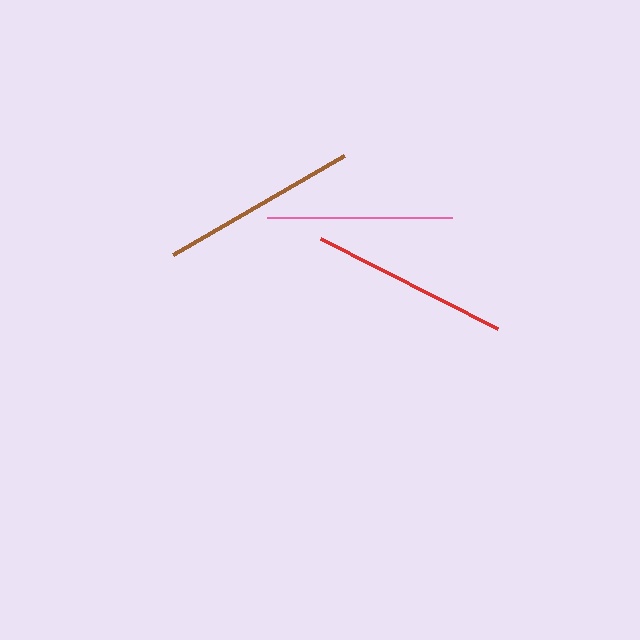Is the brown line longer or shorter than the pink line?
The brown line is longer than the pink line.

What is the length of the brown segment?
The brown segment is approximately 197 pixels long.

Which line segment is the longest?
The red line is the longest at approximately 198 pixels.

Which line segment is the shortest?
The pink line is the shortest at approximately 185 pixels.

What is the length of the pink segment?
The pink segment is approximately 185 pixels long.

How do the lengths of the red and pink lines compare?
The red and pink lines are approximately the same length.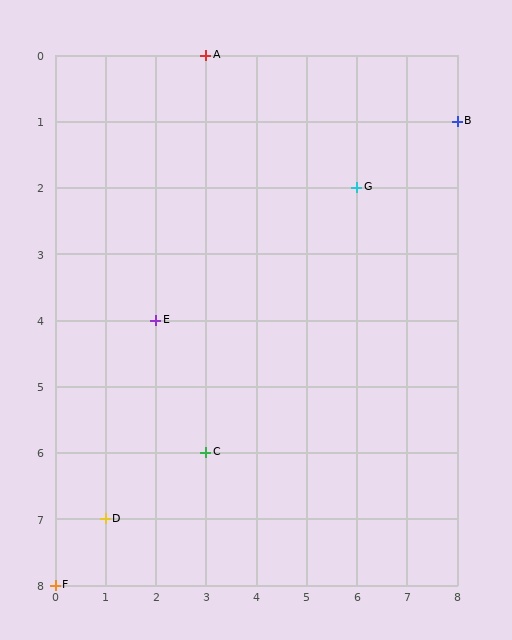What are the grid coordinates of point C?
Point C is at grid coordinates (3, 6).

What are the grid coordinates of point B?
Point B is at grid coordinates (8, 1).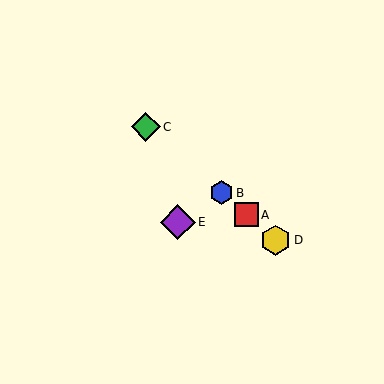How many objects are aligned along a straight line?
4 objects (A, B, C, D) are aligned along a straight line.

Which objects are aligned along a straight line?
Objects A, B, C, D are aligned along a straight line.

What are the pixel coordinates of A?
Object A is at (246, 215).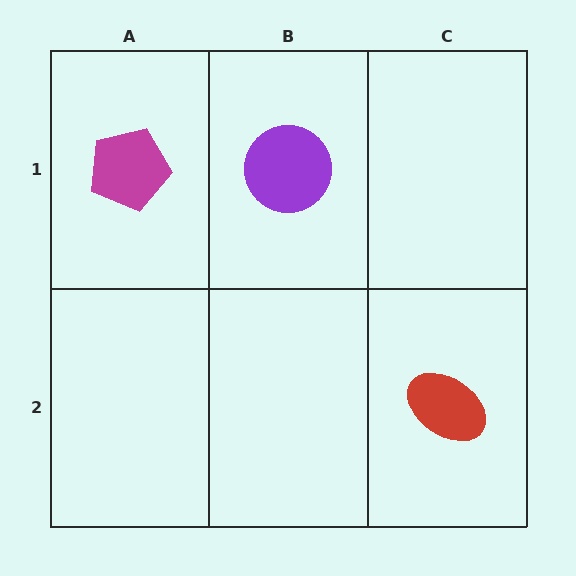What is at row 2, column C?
A red ellipse.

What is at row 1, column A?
A magenta pentagon.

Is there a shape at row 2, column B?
No, that cell is empty.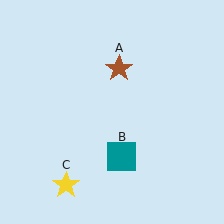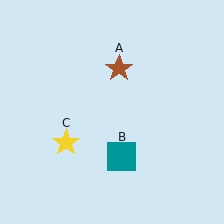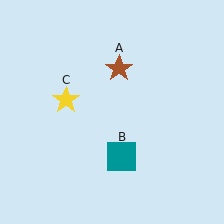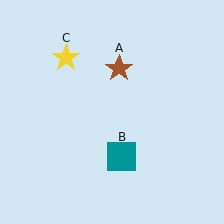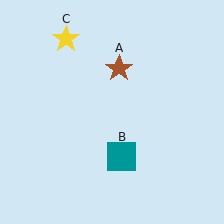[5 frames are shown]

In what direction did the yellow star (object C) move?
The yellow star (object C) moved up.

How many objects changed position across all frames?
1 object changed position: yellow star (object C).